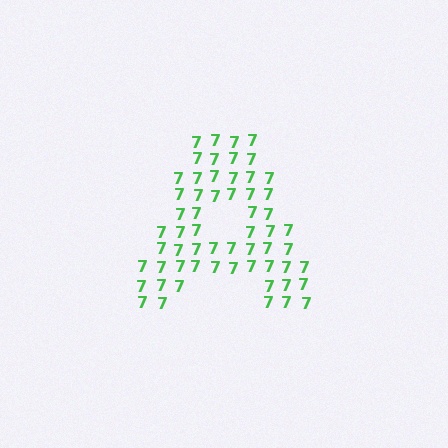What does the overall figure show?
The overall figure shows the letter A.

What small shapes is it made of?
It is made of small digit 7's.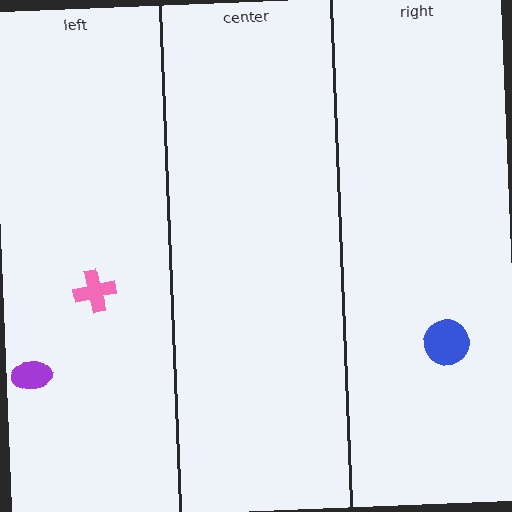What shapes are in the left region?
The pink cross, the purple ellipse.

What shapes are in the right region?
The blue circle.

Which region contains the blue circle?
The right region.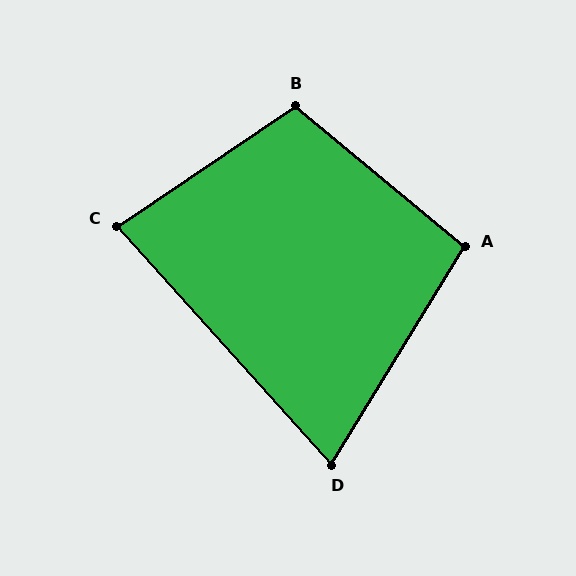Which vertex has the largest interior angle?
B, at approximately 106 degrees.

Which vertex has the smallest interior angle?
D, at approximately 74 degrees.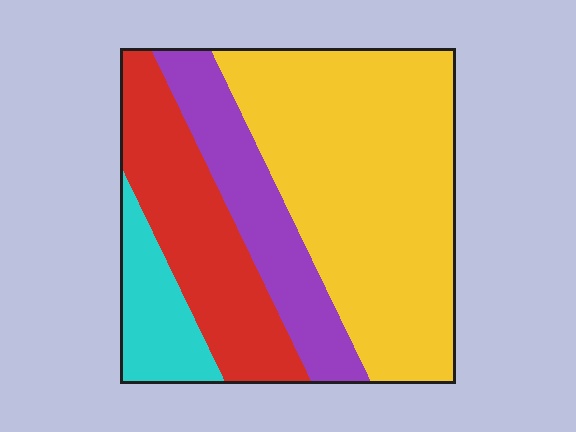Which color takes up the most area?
Yellow, at roughly 50%.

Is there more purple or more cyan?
Purple.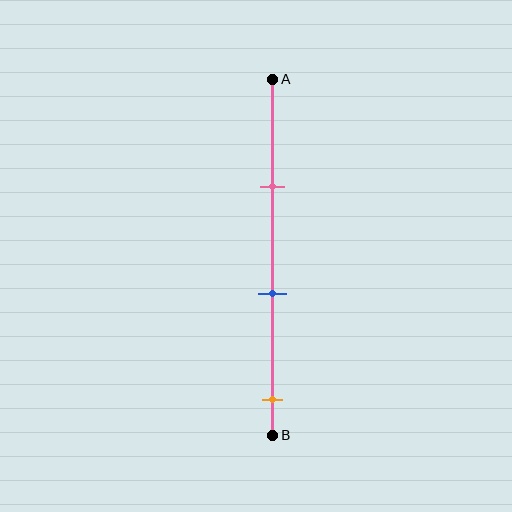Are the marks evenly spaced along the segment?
Yes, the marks are approximately evenly spaced.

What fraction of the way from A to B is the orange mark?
The orange mark is approximately 90% (0.9) of the way from A to B.